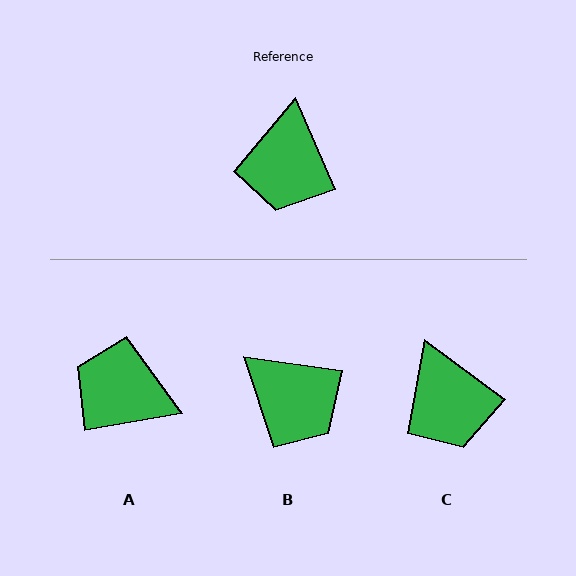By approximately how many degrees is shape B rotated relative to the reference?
Approximately 58 degrees counter-clockwise.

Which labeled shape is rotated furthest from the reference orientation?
A, about 104 degrees away.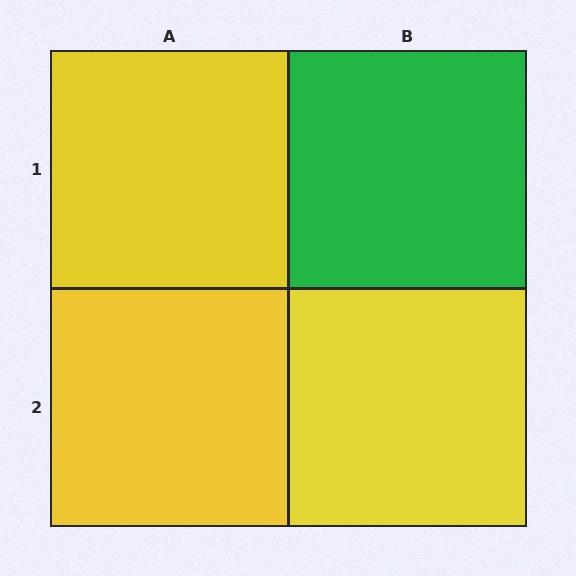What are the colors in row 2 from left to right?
Yellow, yellow.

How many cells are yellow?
3 cells are yellow.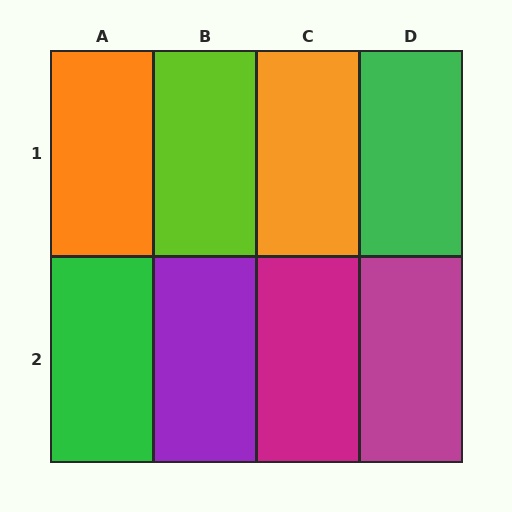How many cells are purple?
1 cell is purple.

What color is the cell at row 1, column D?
Green.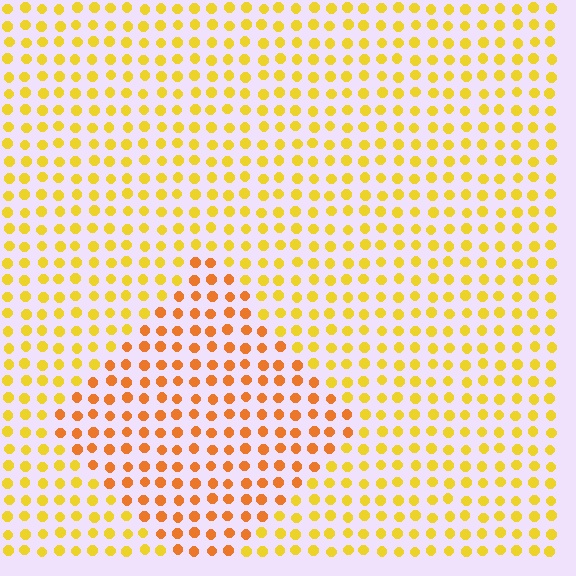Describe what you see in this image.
The image is filled with small yellow elements in a uniform arrangement. A diamond-shaped region is visible where the elements are tinted to a slightly different hue, forming a subtle color boundary.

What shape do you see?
I see a diamond.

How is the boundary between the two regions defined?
The boundary is defined purely by a slight shift in hue (about 28 degrees). Spacing, size, and orientation are identical on both sides.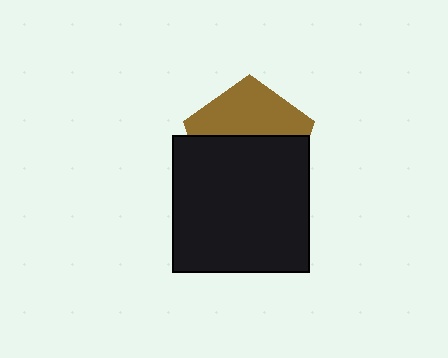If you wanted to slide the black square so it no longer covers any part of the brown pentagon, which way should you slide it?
Slide it down — that is the most direct way to separate the two shapes.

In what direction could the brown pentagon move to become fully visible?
The brown pentagon could move up. That would shift it out from behind the black square entirely.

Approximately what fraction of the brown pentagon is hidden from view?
Roughly 57% of the brown pentagon is hidden behind the black square.